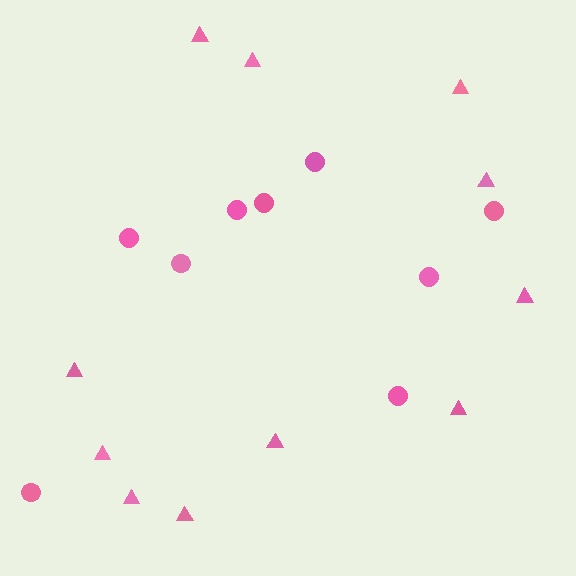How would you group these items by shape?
There are 2 groups: one group of circles (9) and one group of triangles (11).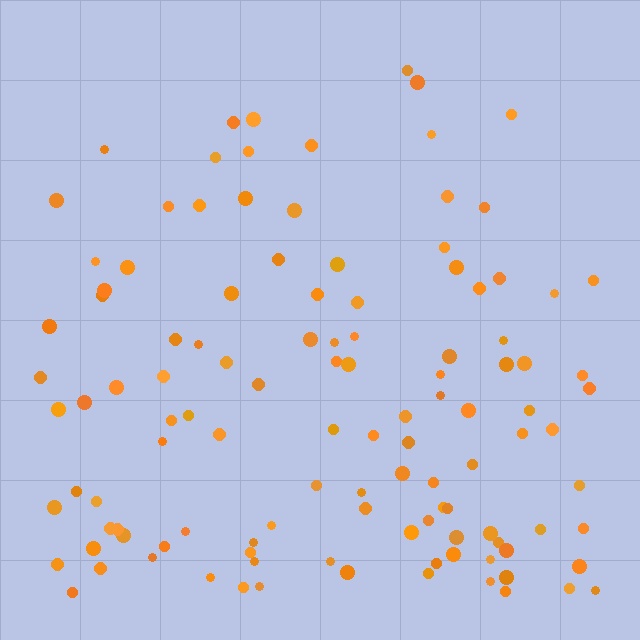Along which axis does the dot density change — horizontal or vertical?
Vertical.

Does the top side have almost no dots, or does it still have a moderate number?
Still a moderate number, just noticeably fewer than the bottom.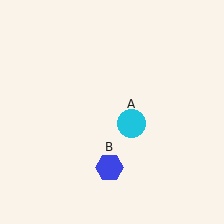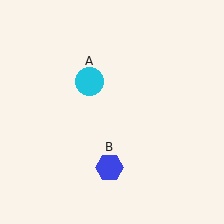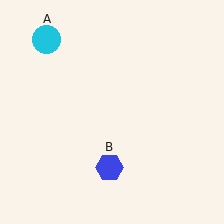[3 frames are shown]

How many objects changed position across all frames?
1 object changed position: cyan circle (object A).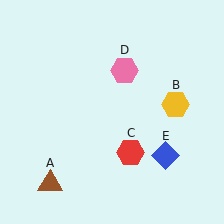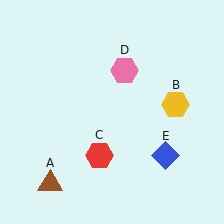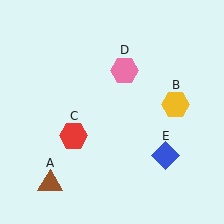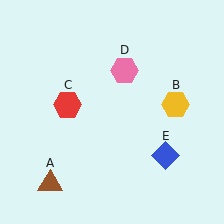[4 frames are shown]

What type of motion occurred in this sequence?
The red hexagon (object C) rotated clockwise around the center of the scene.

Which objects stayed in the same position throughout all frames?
Brown triangle (object A) and yellow hexagon (object B) and pink hexagon (object D) and blue diamond (object E) remained stationary.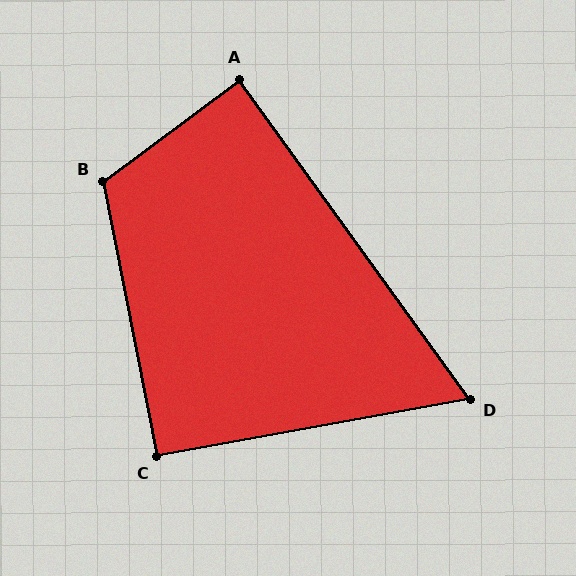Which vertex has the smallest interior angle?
D, at approximately 65 degrees.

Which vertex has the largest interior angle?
B, at approximately 115 degrees.